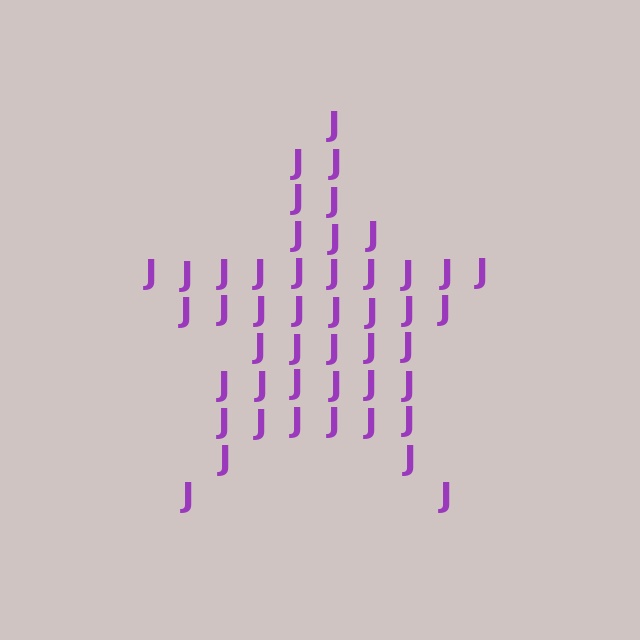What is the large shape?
The large shape is a star.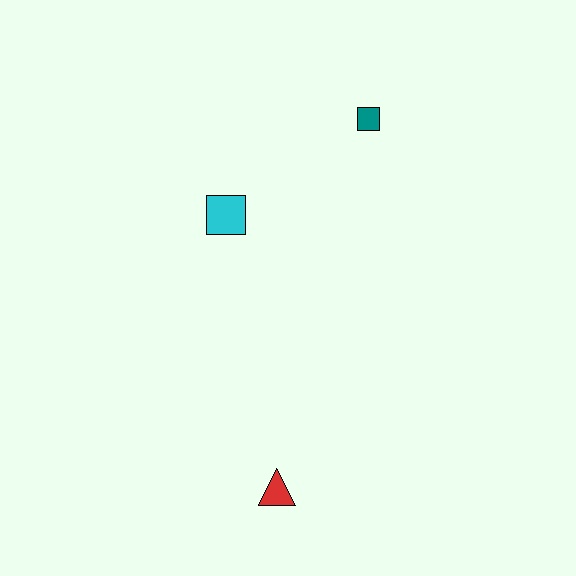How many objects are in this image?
There are 3 objects.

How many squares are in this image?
There are 2 squares.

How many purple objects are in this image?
There are no purple objects.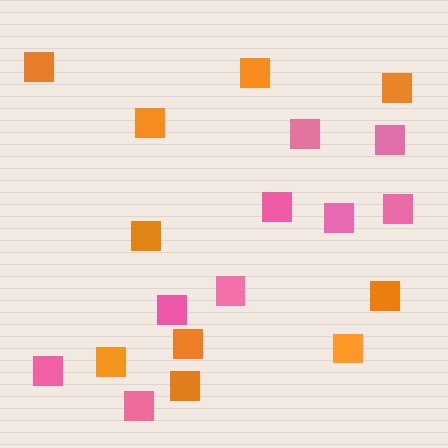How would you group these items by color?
There are 2 groups: one group of orange squares (10) and one group of pink squares (9).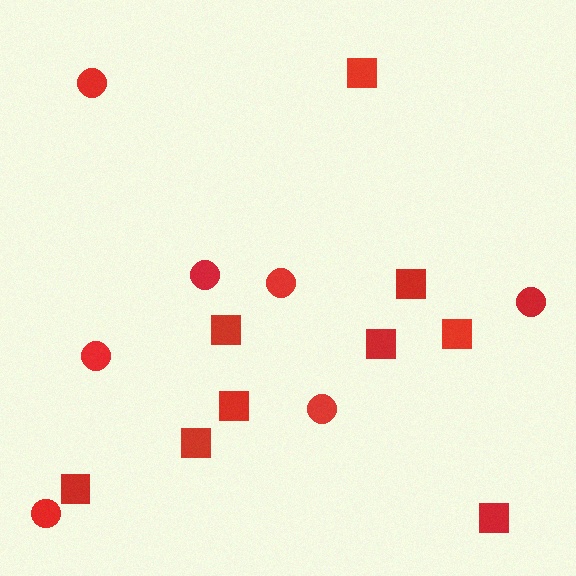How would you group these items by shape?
There are 2 groups: one group of squares (9) and one group of circles (7).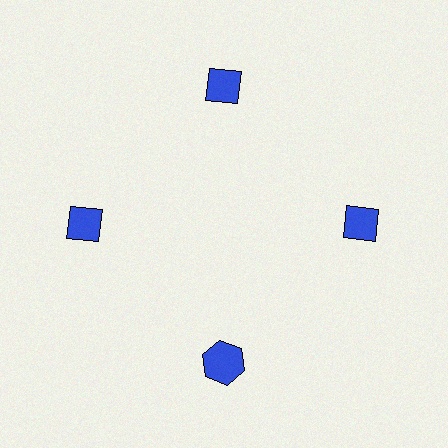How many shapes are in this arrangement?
There are 4 shapes arranged in a ring pattern.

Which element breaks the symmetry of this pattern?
The blue hexagon at roughly the 6 o'clock position breaks the symmetry. All other shapes are blue diamonds.